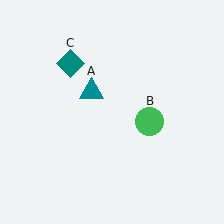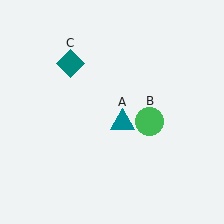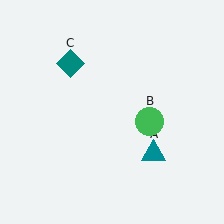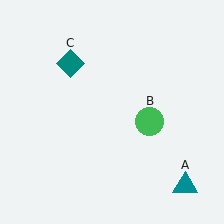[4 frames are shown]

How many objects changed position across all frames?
1 object changed position: teal triangle (object A).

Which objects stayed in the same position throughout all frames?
Green circle (object B) and teal diamond (object C) remained stationary.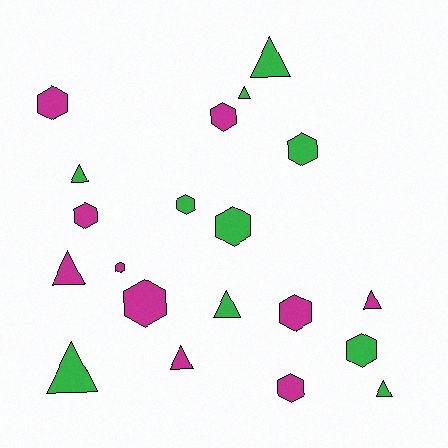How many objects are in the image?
There are 20 objects.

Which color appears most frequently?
Green, with 10 objects.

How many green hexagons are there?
There are 4 green hexagons.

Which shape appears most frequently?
Hexagon, with 11 objects.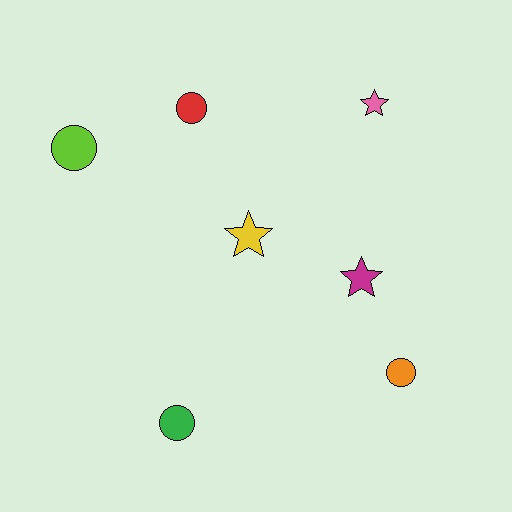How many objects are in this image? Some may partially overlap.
There are 7 objects.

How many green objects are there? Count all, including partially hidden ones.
There is 1 green object.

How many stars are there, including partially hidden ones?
There are 3 stars.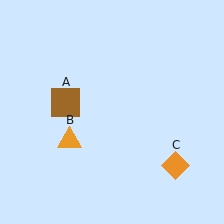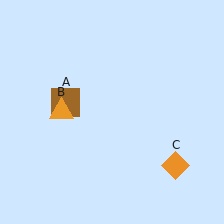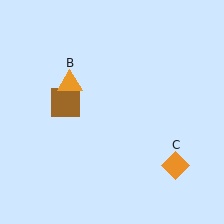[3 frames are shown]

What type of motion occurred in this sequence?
The orange triangle (object B) rotated clockwise around the center of the scene.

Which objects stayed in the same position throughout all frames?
Brown square (object A) and orange diamond (object C) remained stationary.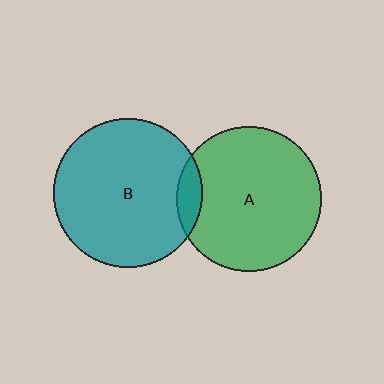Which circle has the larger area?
Circle B (teal).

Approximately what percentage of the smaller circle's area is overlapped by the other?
Approximately 10%.